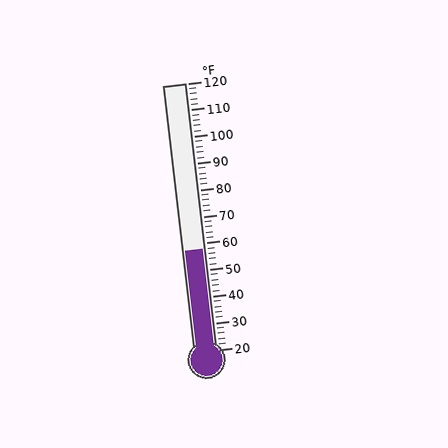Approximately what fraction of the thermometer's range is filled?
The thermometer is filled to approximately 40% of its range.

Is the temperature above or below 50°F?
The temperature is above 50°F.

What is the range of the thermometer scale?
The thermometer scale ranges from 20°F to 120°F.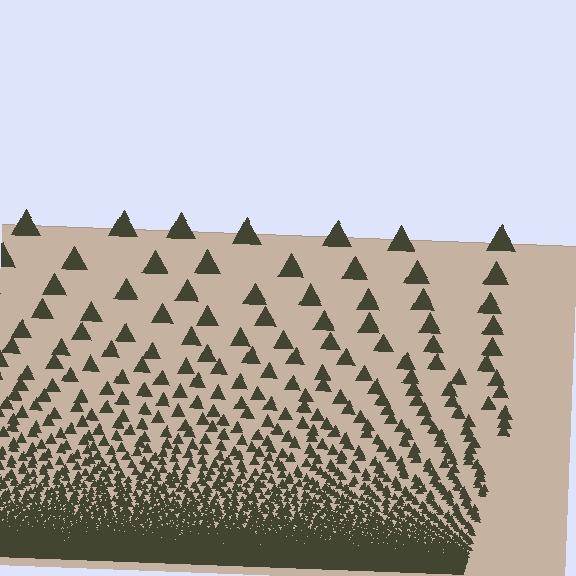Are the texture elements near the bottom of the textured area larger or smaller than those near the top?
Smaller. The gradient is inverted — elements near the bottom are smaller and denser.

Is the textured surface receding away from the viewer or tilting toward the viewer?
The surface appears to tilt toward the viewer. Texture elements get larger and sparser toward the top.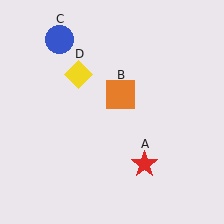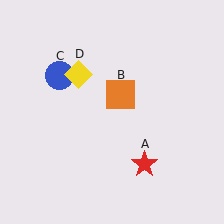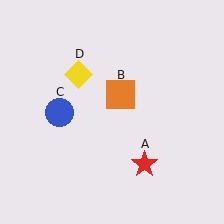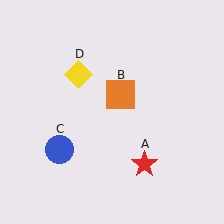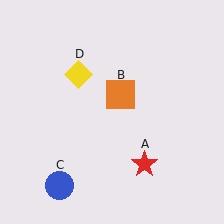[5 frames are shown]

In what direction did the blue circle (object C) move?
The blue circle (object C) moved down.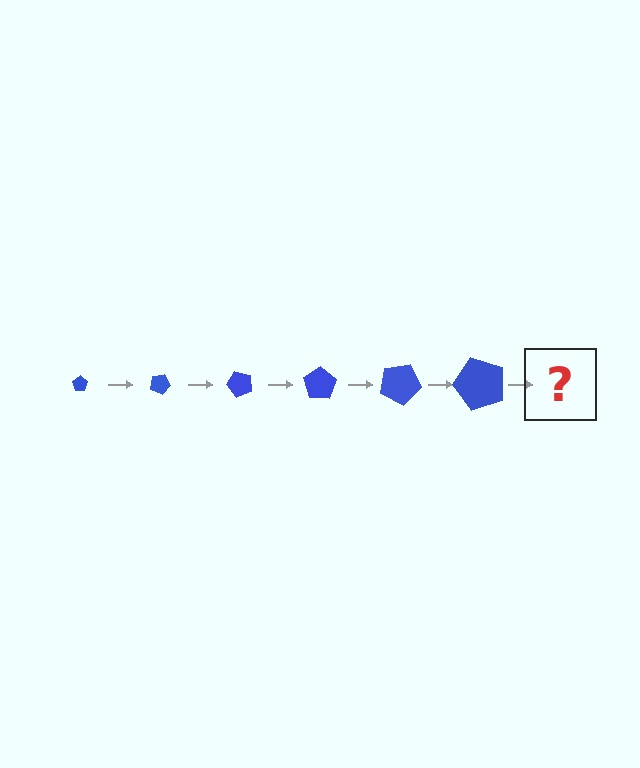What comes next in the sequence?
The next element should be a pentagon, larger than the previous one and rotated 150 degrees from the start.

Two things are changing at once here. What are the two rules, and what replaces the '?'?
The two rules are that the pentagon grows larger each step and it rotates 25 degrees each step. The '?' should be a pentagon, larger than the previous one and rotated 150 degrees from the start.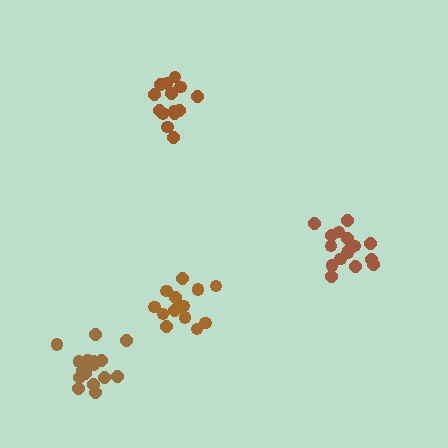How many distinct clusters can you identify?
There are 4 distinct clusters.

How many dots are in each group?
Group 1: 18 dots, Group 2: 14 dots, Group 3: 16 dots, Group 4: 14 dots (62 total).